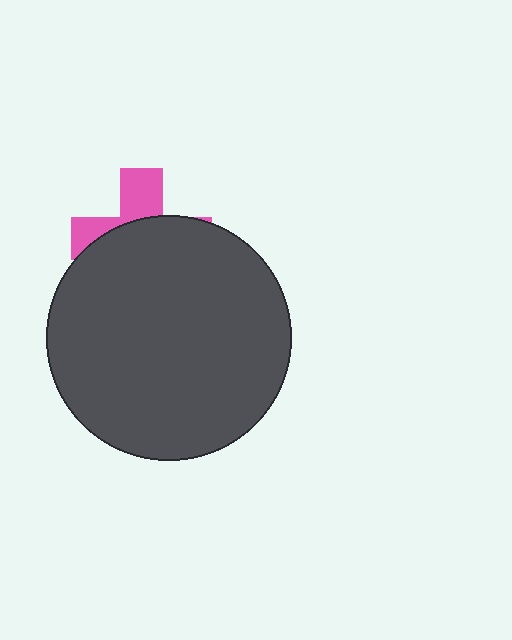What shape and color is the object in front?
The object in front is a dark gray circle.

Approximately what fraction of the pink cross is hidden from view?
Roughly 67% of the pink cross is hidden behind the dark gray circle.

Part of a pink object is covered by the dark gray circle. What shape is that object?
It is a cross.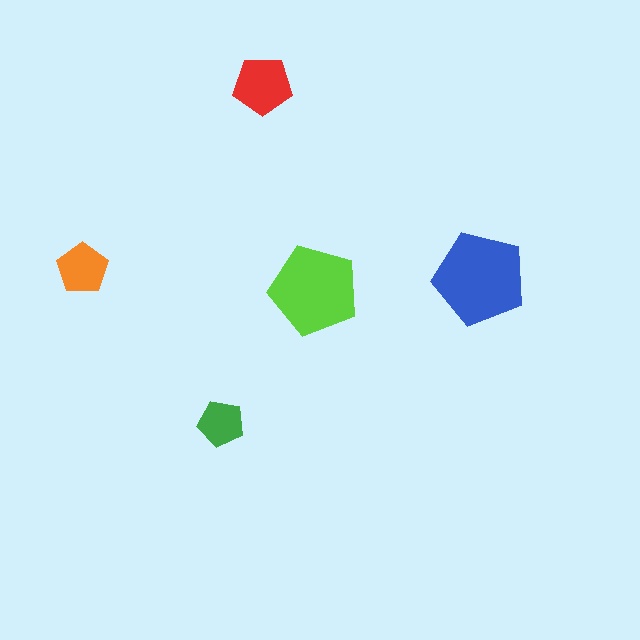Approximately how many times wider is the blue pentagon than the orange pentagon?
About 2 times wider.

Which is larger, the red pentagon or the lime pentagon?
The lime one.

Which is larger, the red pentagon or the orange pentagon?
The red one.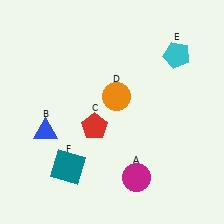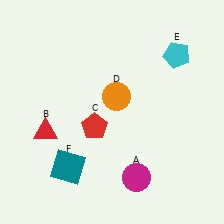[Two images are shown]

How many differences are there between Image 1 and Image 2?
There is 1 difference between the two images.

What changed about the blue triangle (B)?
In Image 1, B is blue. In Image 2, it changed to red.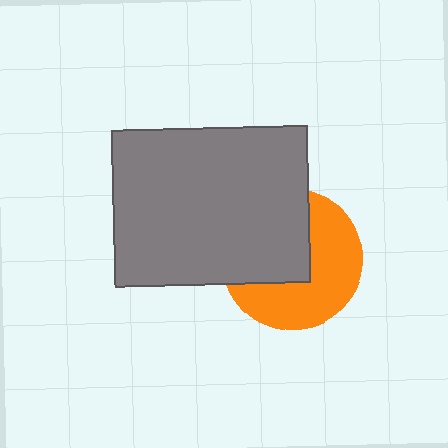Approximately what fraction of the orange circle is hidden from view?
Roughly 47% of the orange circle is hidden behind the gray rectangle.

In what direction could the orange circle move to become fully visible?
The orange circle could move toward the lower-right. That would shift it out from behind the gray rectangle entirely.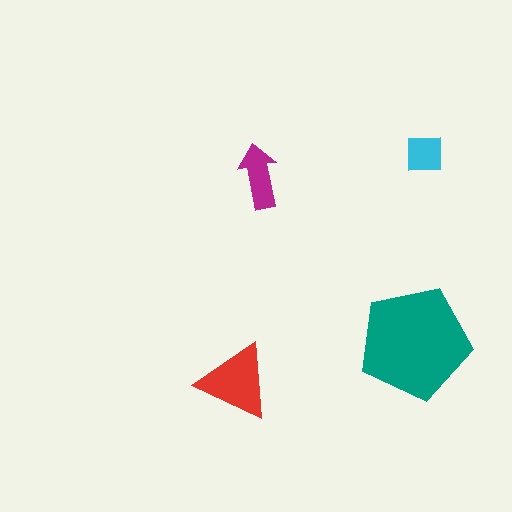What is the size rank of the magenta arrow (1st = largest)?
3rd.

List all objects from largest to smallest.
The teal pentagon, the red triangle, the magenta arrow, the cyan square.